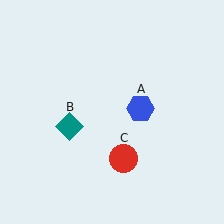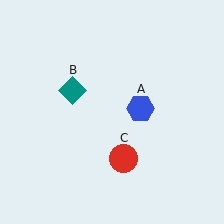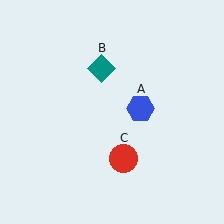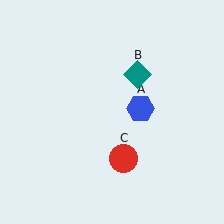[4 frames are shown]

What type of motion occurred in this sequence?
The teal diamond (object B) rotated clockwise around the center of the scene.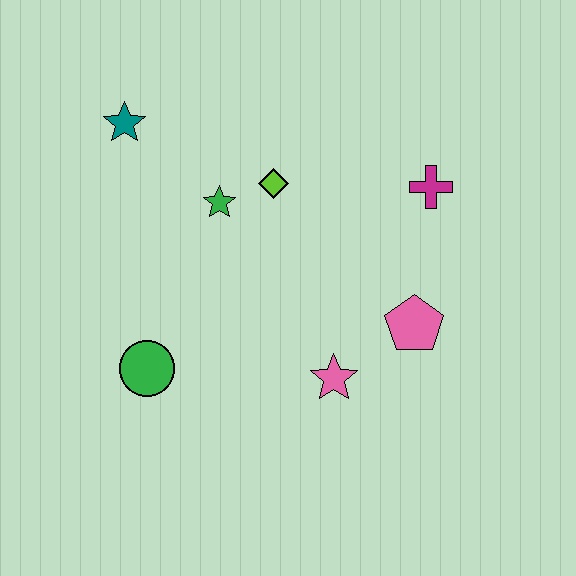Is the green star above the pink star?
Yes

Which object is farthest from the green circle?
The magenta cross is farthest from the green circle.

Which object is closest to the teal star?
The green star is closest to the teal star.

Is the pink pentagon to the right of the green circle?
Yes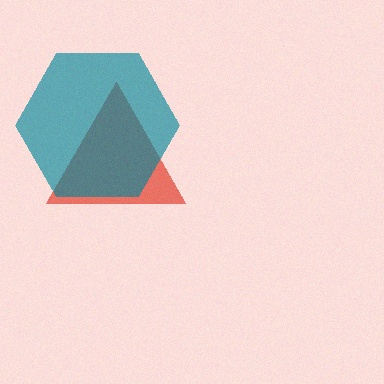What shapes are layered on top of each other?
The layered shapes are: a red triangle, a teal hexagon.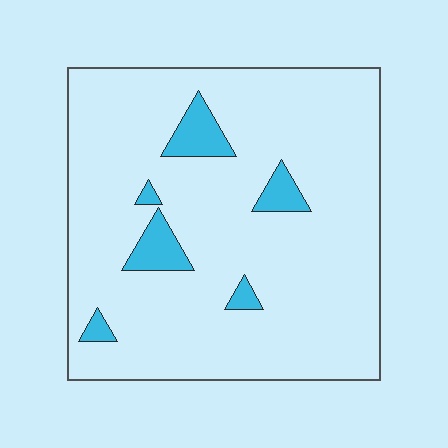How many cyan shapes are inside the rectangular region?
6.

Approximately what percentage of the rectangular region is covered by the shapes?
Approximately 10%.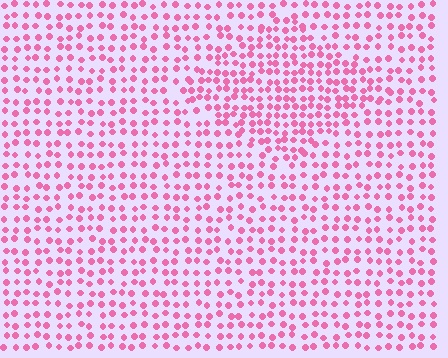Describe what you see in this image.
The image contains small pink elements arranged at two different densities. A diamond-shaped region is visible where the elements are more densely packed than the surrounding area.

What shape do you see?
I see a diamond.